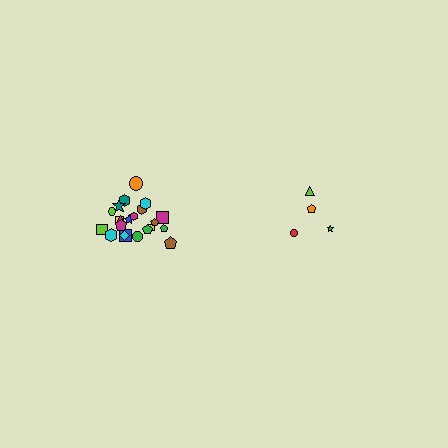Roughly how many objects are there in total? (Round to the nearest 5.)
Roughly 25 objects in total.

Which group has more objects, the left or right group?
The left group.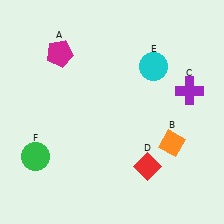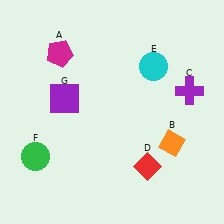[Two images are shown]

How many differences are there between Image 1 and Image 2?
There is 1 difference between the two images.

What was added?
A purple square (G) was added in Image 2.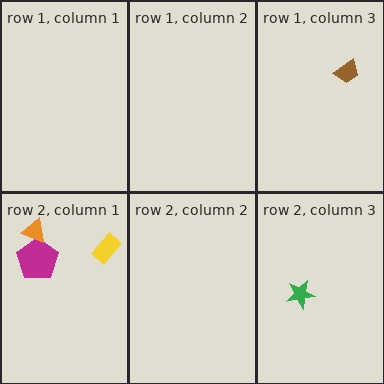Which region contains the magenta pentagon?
The row 2, column 1 region.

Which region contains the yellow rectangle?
The row 2, column 1 region.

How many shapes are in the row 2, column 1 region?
3.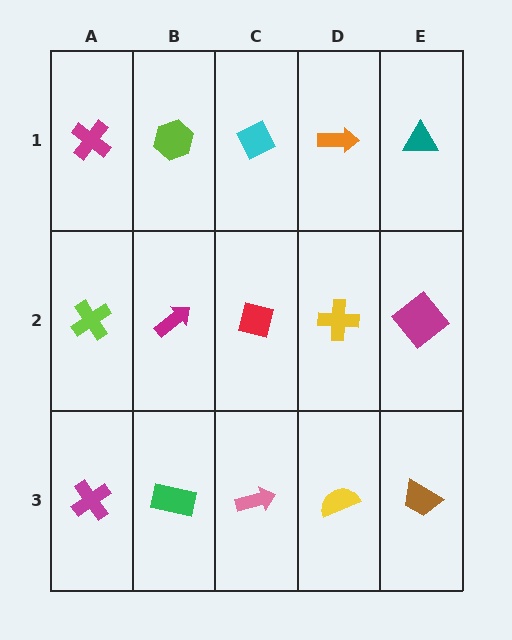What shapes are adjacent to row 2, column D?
An orange arrow (row 1, column D), a yellow semicircle (row 3, column D), a red square (row 2, column C), a magenta diamond (row 2, column E).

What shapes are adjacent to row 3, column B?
A magenta arrow (row 2, column B), a magenta cross (row 3, column A), a pink arrow (row 3, column C).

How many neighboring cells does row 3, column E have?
2.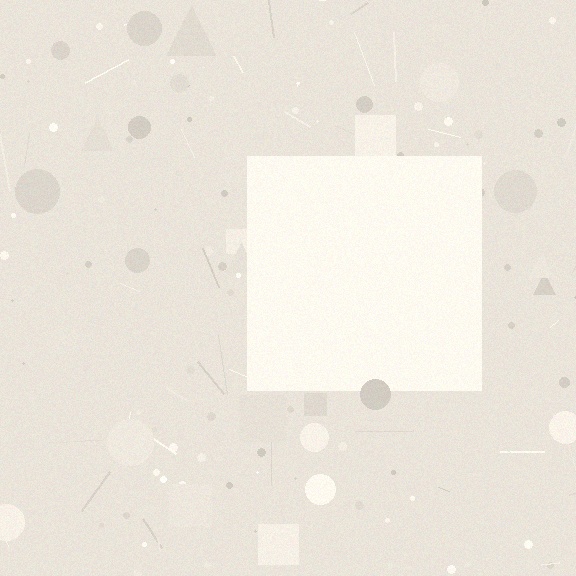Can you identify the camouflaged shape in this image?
The camouflaged shape is a square.